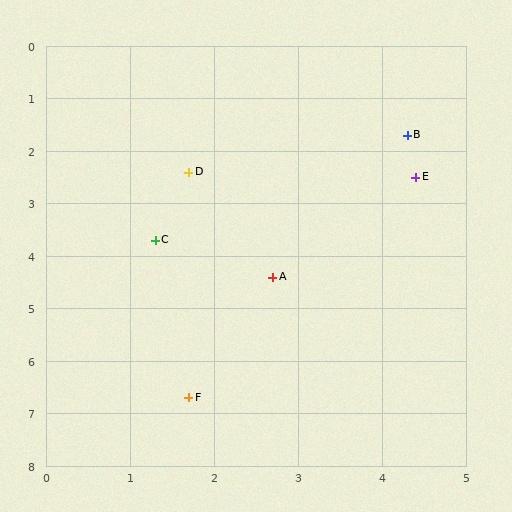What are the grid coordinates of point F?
Point F is at approximately (1.7, 6.7).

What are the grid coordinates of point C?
Point C is at approximately (1.3, 3.7).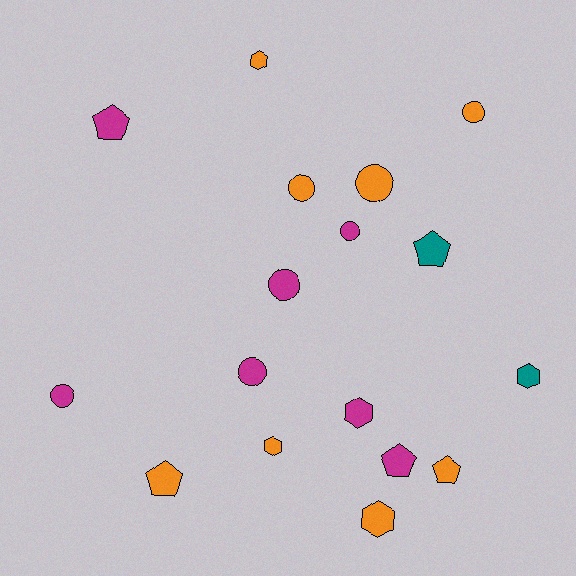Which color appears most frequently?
Orange, with 8 objects.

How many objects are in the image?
There are 17 objects.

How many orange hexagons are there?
There are 3 orange hexagons.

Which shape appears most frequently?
Circle, with 7 objects.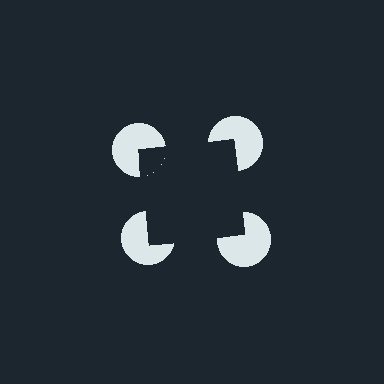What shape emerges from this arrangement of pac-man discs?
An illusory square — its edges are inferred from the aligned wedge cuts in the pac-man discs, not physically drawn.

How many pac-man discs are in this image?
There are 4 — one at each vertex of the illusory square.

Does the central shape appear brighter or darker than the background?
It typically appears slightly darker than the background, even though no actual brightness change is drawn.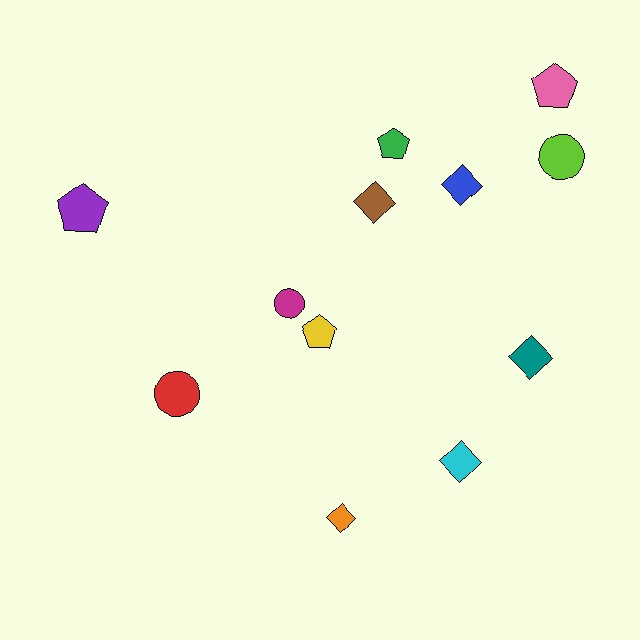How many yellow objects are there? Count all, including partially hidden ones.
There is 1 yellow object.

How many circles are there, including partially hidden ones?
There are 3 circles.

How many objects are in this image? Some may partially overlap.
There are 12 objects.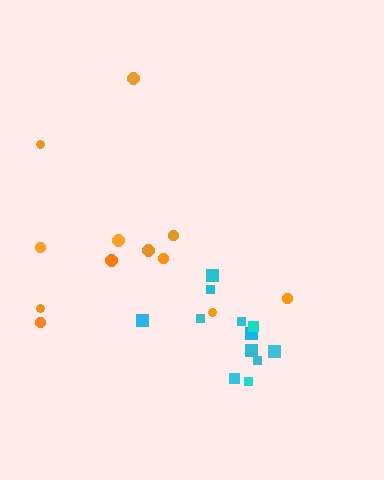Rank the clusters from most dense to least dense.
cyan, orange.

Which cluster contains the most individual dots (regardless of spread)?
Orange (12).